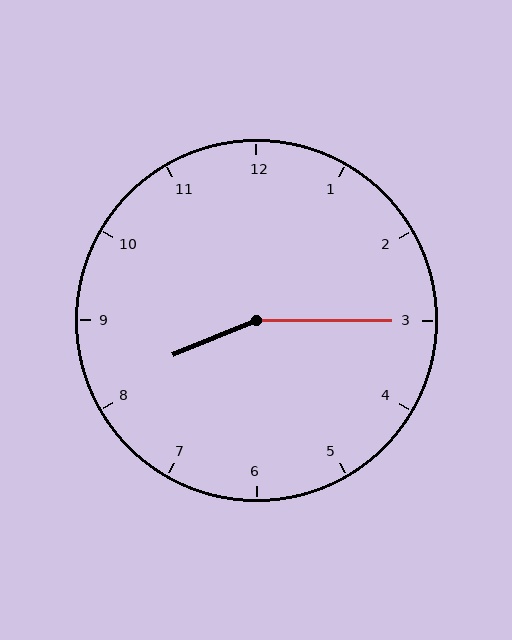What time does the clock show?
8:15.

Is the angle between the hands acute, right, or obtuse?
It is obtuse.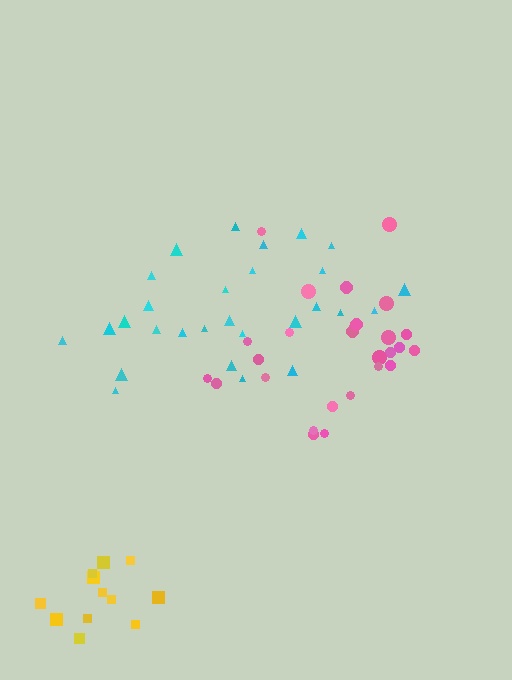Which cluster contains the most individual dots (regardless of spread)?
Cyan (28).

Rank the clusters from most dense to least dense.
pink, yellow, cyan.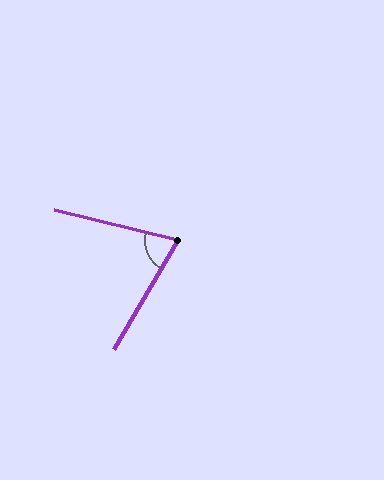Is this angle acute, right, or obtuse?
It is acute.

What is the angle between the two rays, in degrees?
Approximately 73 degrees.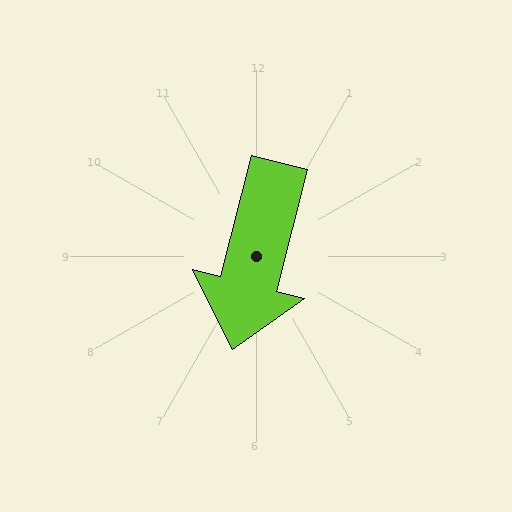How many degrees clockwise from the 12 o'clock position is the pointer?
Approximately 194 degrees.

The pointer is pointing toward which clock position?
Roughly 6 o'clock.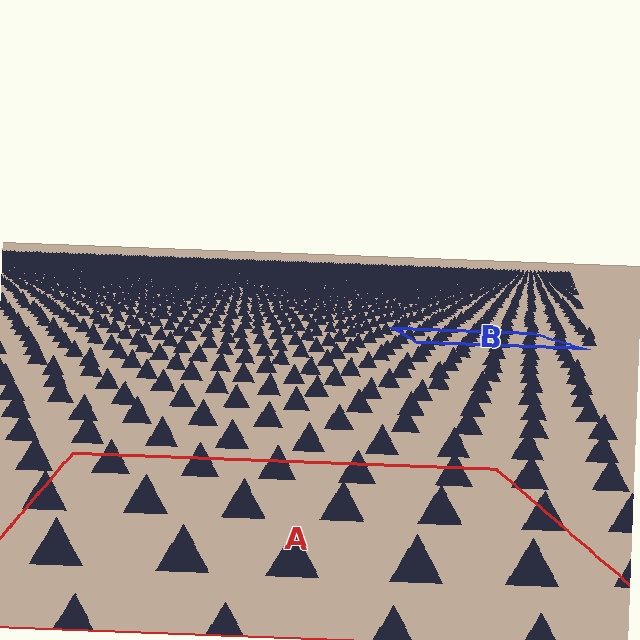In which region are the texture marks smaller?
The texture marks are smaller in region B, because it is farther away.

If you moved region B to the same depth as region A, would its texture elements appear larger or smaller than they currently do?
They would appear larger. At a closer depth, the same texture elements are projected at a bigger on-screen size.